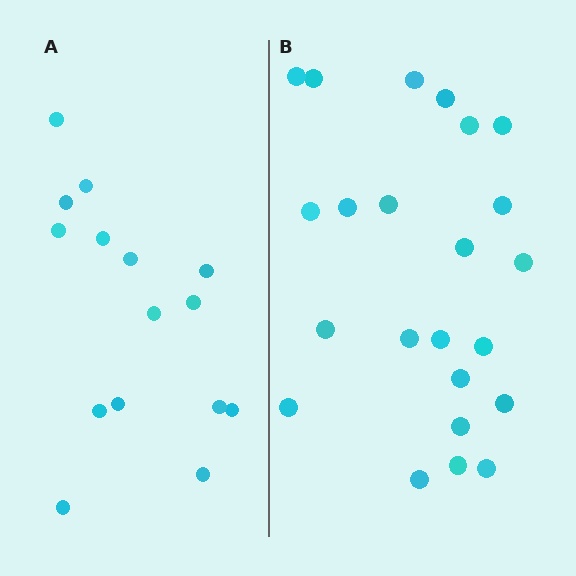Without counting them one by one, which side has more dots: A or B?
Region B (the right region) has more dots.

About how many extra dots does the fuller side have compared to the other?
Region B has roughly 8 or so more dots than region A.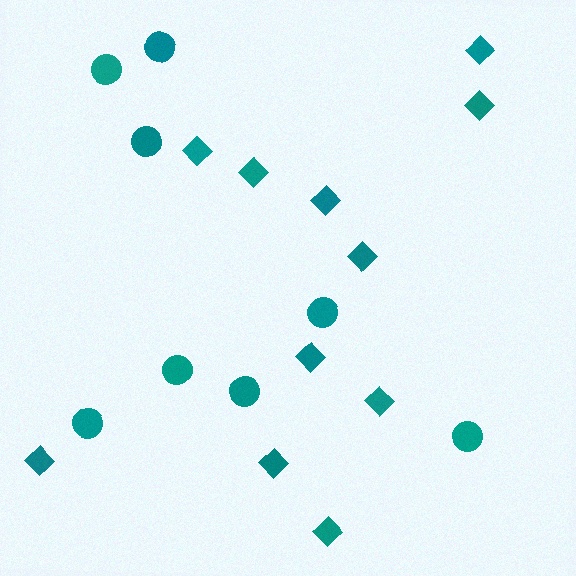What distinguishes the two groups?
There are 2 groups: one group of circles (8) and one group of diamonds (11).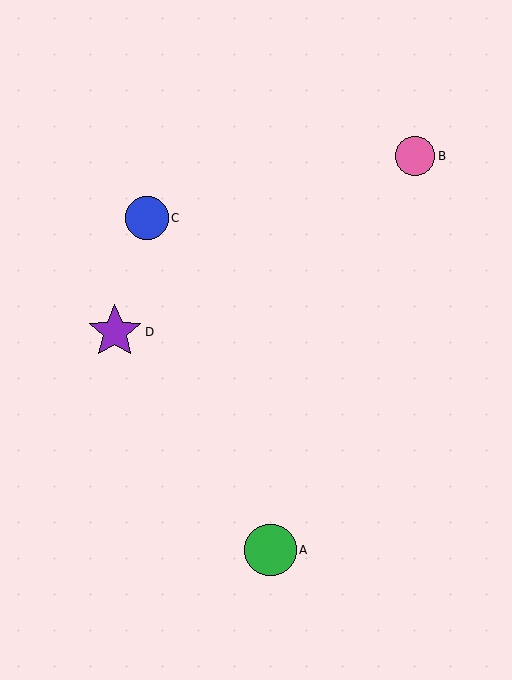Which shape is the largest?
The purple star (labeled D) is the largest.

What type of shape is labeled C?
Shape C is a blue circle.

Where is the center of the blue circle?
The center of the blue circle is at (147, 218).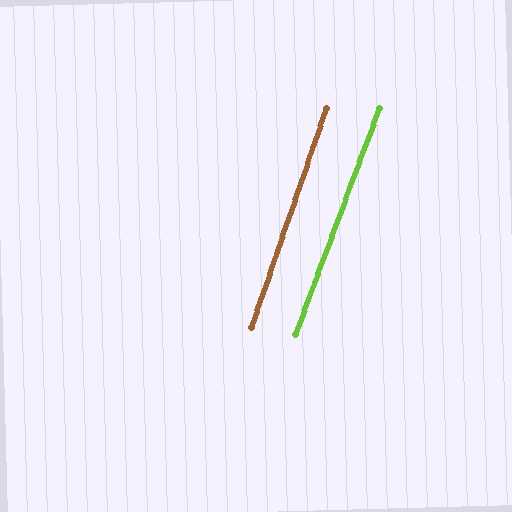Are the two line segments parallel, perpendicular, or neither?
Parallel — their directions differ by only 1.5°.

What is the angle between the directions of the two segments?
Approximately 2 degrees.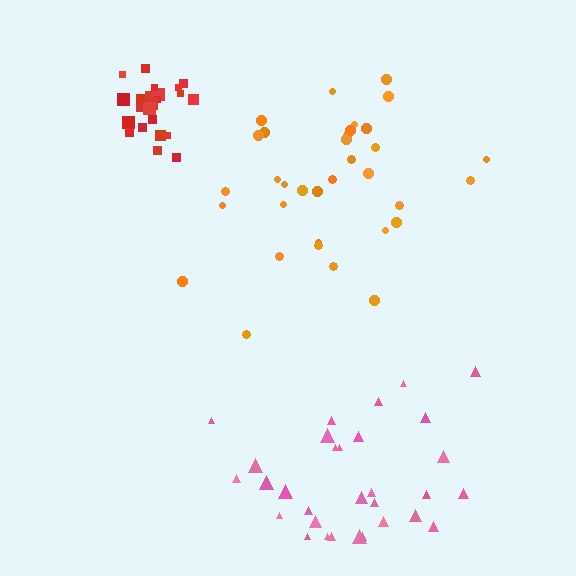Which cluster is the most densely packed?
Red.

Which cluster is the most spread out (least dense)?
Orange.